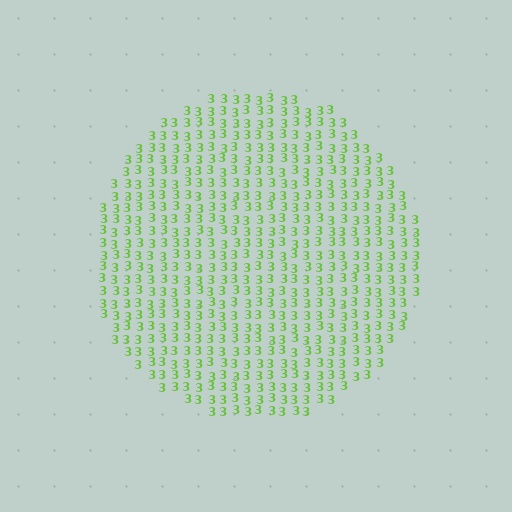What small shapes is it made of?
It is made of small digit 3's.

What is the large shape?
The large shape is a circle.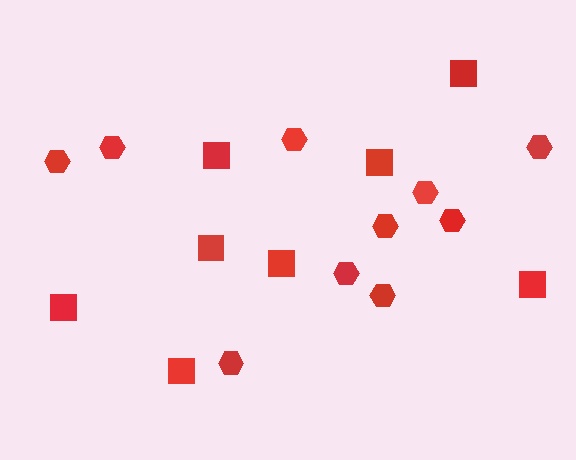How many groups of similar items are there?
There are 2 groups: one group of squares (8) and one group of hexagons (10).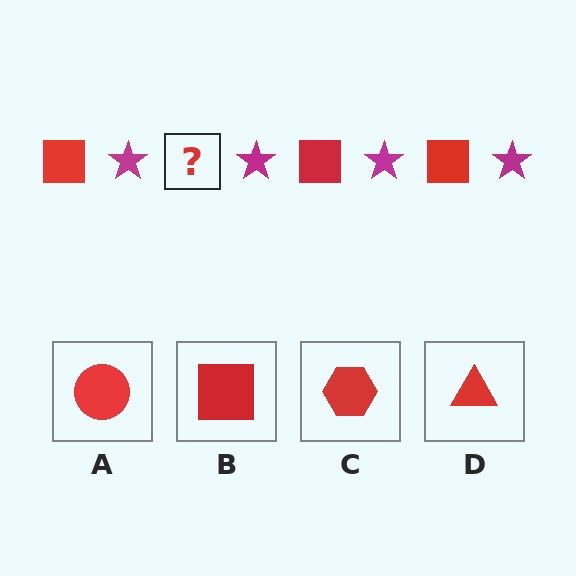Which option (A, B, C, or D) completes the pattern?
B.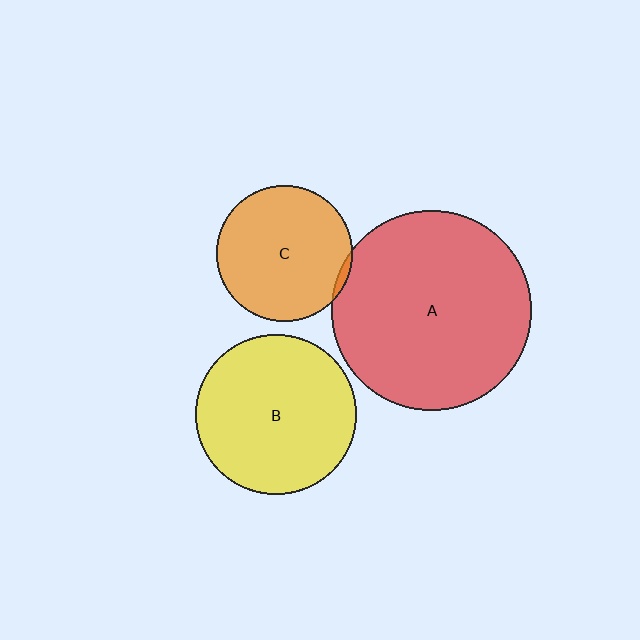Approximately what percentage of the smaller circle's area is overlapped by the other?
Approximately 5%.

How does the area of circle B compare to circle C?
Approximately 1.4 times.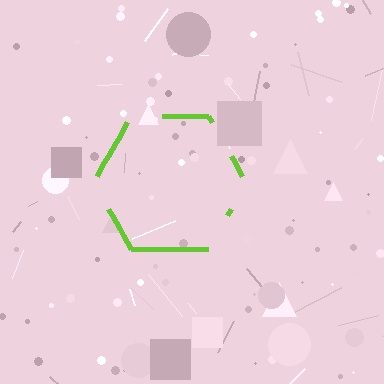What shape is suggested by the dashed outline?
The dashed outline suggests a hexagon.